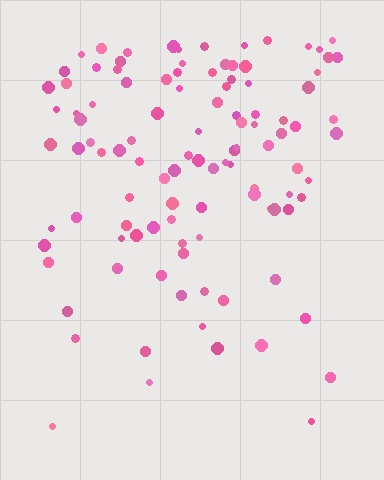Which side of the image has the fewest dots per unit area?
The bottom.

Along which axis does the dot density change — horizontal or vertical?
Vertical.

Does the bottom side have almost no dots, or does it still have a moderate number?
Still a moderate number, just noticeably fewer than the top.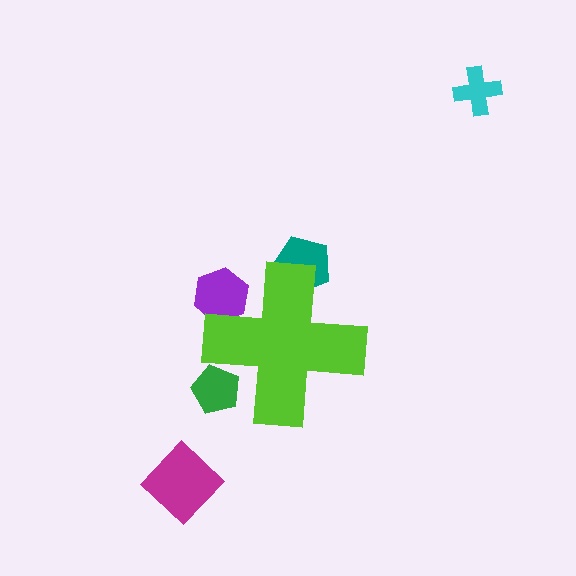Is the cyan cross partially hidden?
No, the cyan cross is fully visible.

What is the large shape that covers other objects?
A lime cross.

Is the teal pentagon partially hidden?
Yes, the teal pentagon is partially hidden behind the lime cross.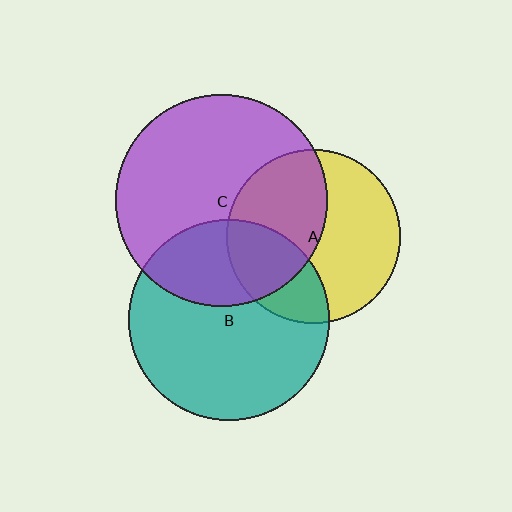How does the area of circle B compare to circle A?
Approximately 1.3 times.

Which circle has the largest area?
Circle C (purple).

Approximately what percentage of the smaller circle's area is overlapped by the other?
Approximately 30%.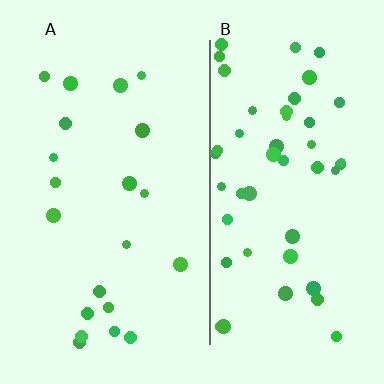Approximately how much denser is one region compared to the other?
Approximately 2.3× — region B over region A.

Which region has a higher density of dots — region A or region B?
B (the right).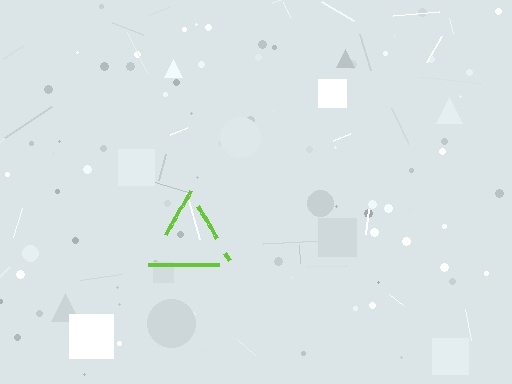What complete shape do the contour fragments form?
The contour fragments form a triangle.